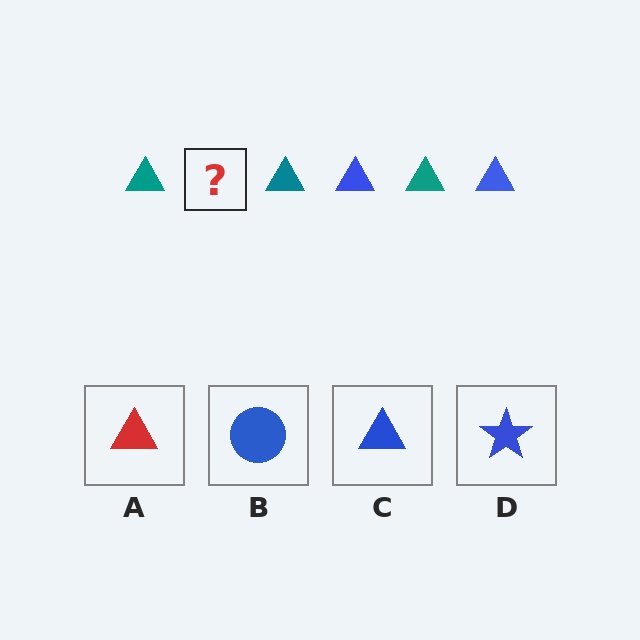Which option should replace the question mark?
Option C.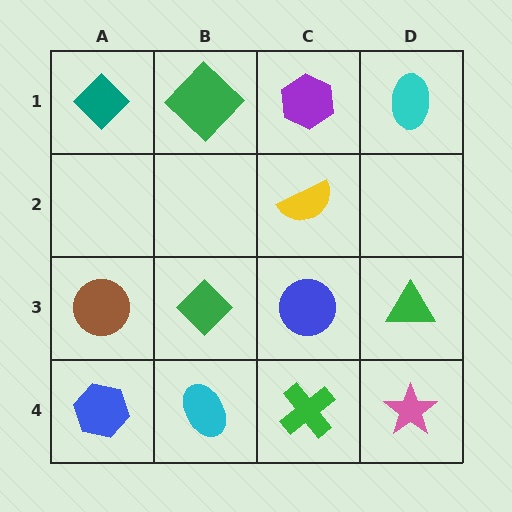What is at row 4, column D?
A pink star.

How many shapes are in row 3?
4 shapes.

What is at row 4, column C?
A green cross.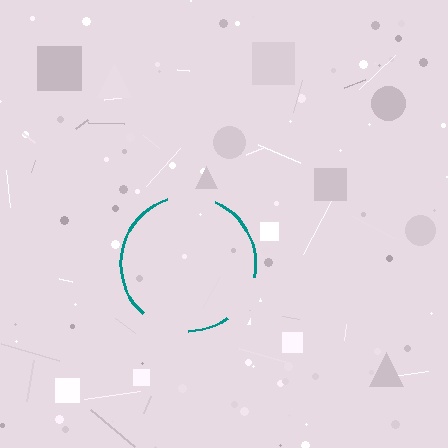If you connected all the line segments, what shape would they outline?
They would outline a circle.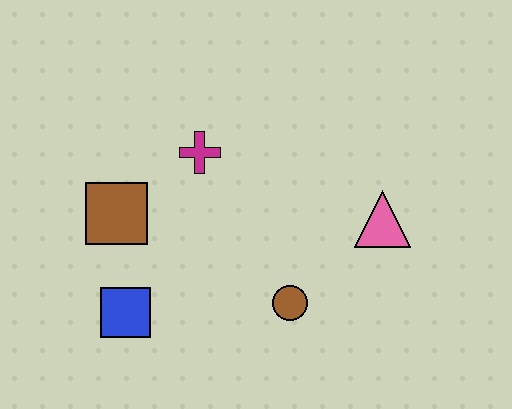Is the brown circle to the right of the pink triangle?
No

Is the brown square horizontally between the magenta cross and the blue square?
No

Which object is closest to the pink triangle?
The brown circle is closest to the pink triangle.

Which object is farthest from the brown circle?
The brown square is farthest from the brown circle.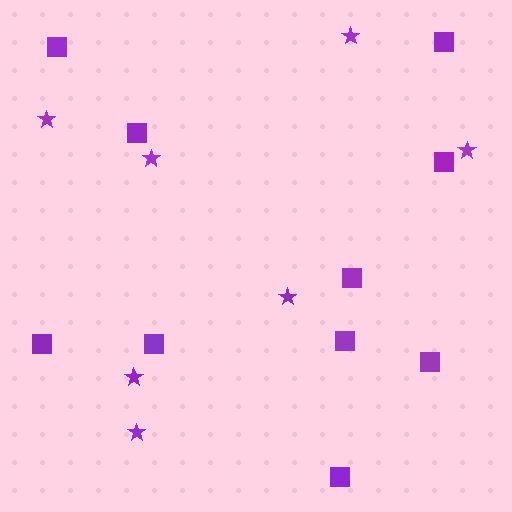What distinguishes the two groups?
There are 2 groups: one group of squares (10) and one group of stars (7).